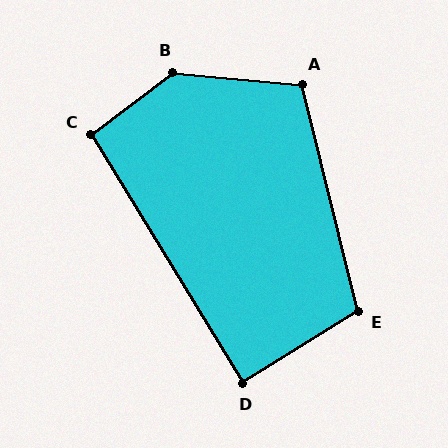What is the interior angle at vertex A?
Approximately 109 degrees (obtuse).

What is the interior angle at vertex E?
Approximately 108 degrees (obtuse).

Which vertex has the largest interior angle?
B, at approximately 137 degrees.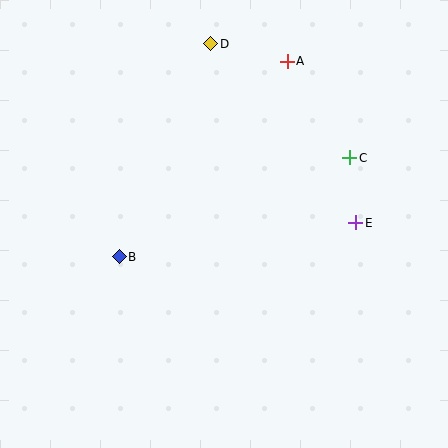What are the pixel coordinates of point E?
Point E is at (356, 223).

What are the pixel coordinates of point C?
Point C is at (350, 158).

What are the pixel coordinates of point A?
Point A is at (287, 61).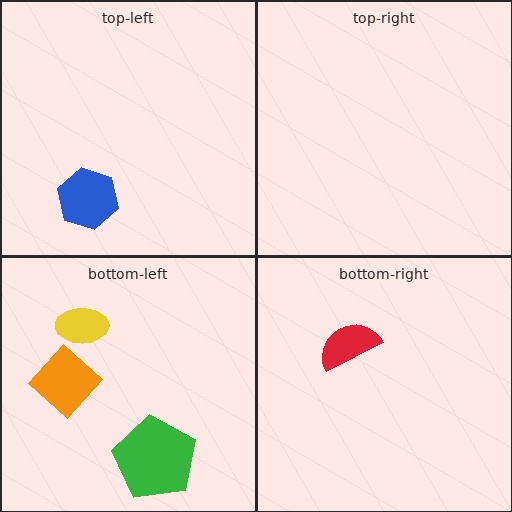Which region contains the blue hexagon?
The top-left region.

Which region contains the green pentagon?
The bottom-left region.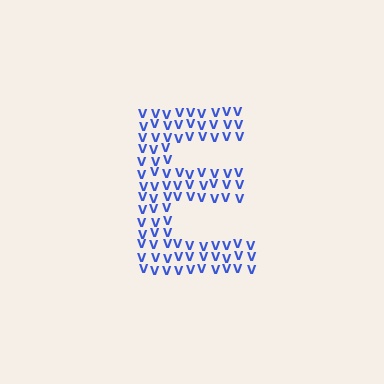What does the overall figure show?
The overall figure shows the letter E.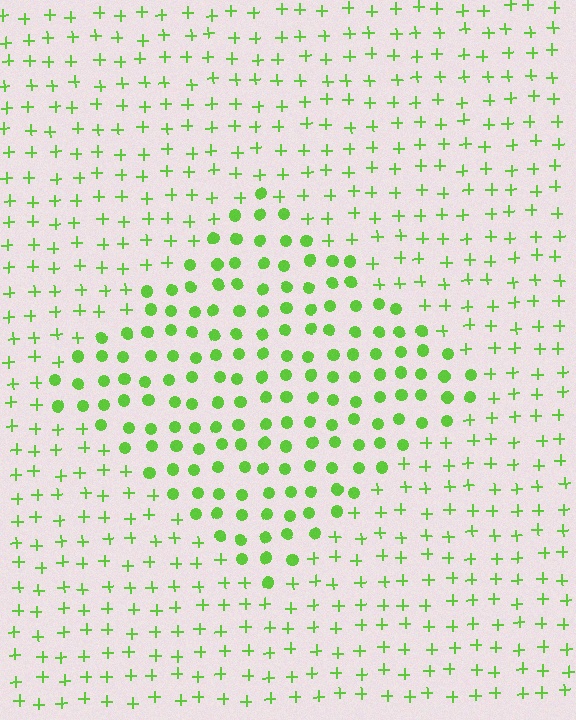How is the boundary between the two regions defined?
The boundary is defined by a change in element shape: circles inside vs. plus signs outside. All elements share the same color and spacing.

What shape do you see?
I see a diamond.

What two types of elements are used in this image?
The image uses circles inside the diamond region and plus signs outside it.